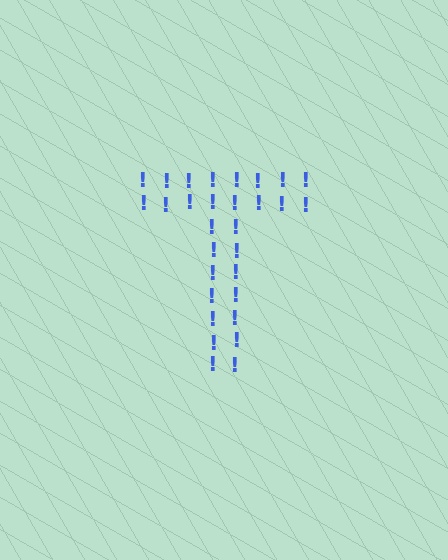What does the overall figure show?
The overall figure shows the letter T.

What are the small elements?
The small elements are exclamation marks.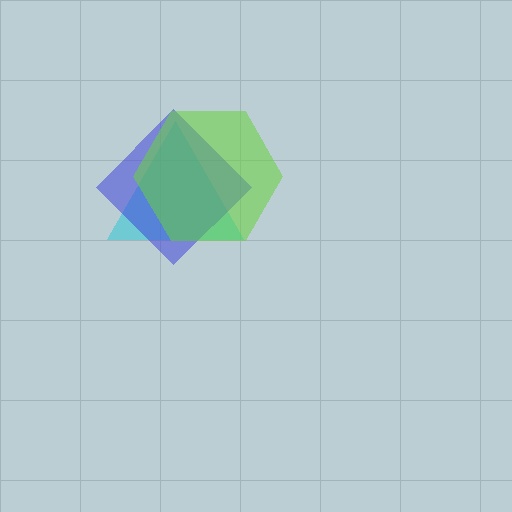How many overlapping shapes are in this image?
There are 3 overlapping shapes in the image.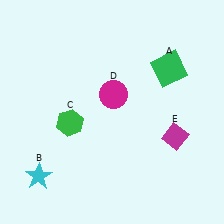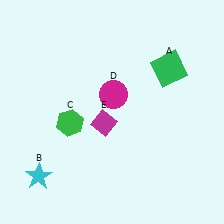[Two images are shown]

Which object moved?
The magenta diamond (E) moved left.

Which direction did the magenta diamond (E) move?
The magenta diamond (E) moved left.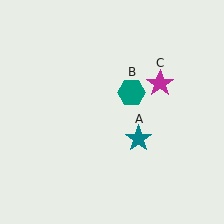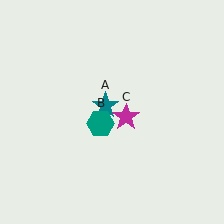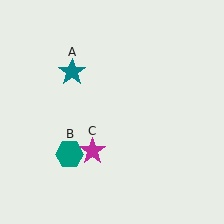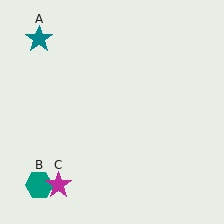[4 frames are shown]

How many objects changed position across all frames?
3 objects changed position: teal star (object A), teal hexagon (object B), magenta star (object C).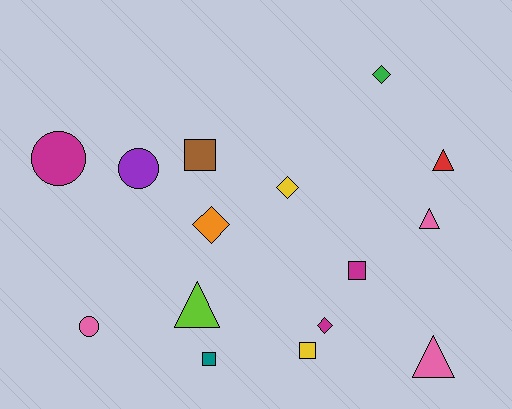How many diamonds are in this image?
There are 4 diamonds.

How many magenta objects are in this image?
There are 3 magenta objects.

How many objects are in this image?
There are 15 objects.